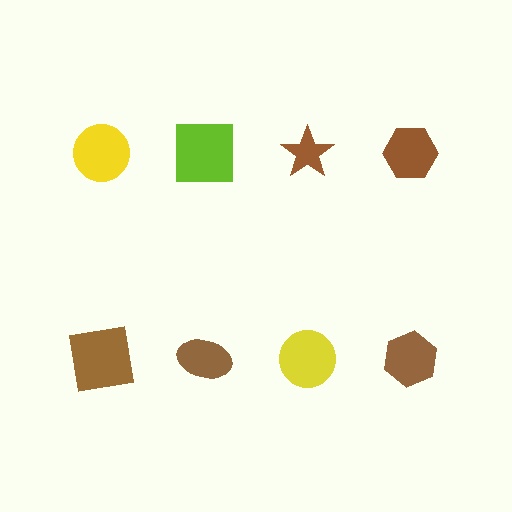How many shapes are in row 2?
4 shapes.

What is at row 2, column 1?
A brown square.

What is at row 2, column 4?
A brown hexagon.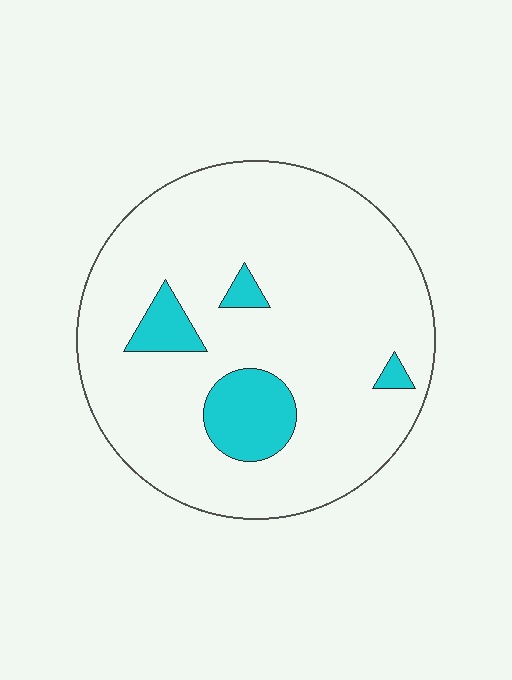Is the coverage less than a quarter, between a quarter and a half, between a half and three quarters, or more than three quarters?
Less than a quarter.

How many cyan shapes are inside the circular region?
4.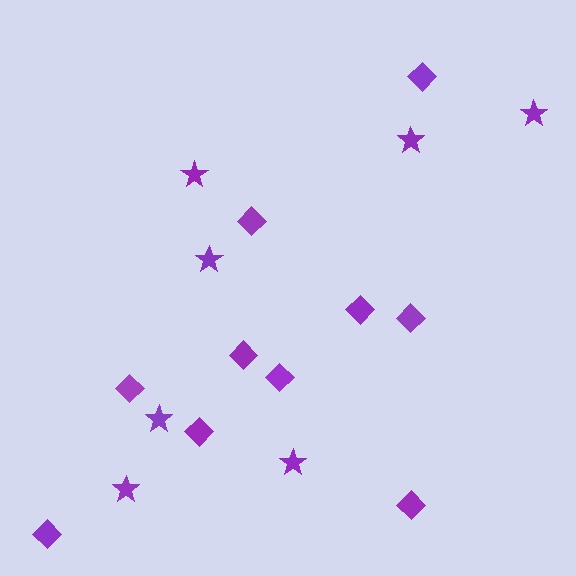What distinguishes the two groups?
There are 2 groups: one group of stars (7) and one group of diamonds (10).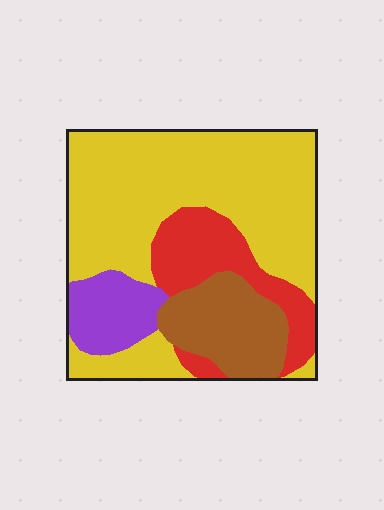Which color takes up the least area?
Purple, at roughly 10%.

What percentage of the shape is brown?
Brown covers 16% of the shape.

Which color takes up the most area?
Yellow, at roughly 55%.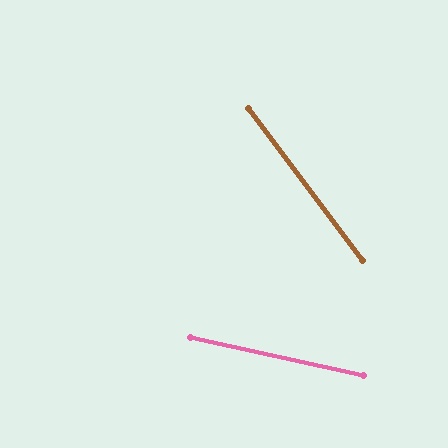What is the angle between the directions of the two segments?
Approximately 41 degrees.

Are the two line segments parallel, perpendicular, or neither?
Neither parallel nor perpendicular — they differ by about 41°.